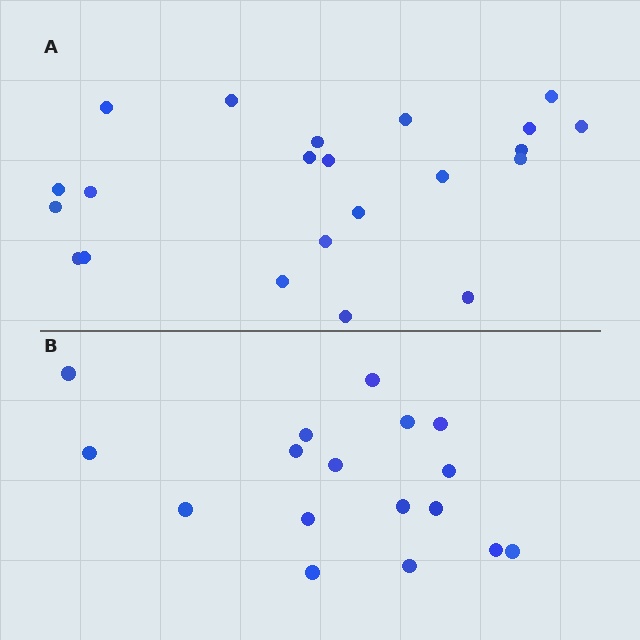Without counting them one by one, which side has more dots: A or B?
Region A (the top region) has more dots.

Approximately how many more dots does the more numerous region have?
Region A has about 5 more dots than region B.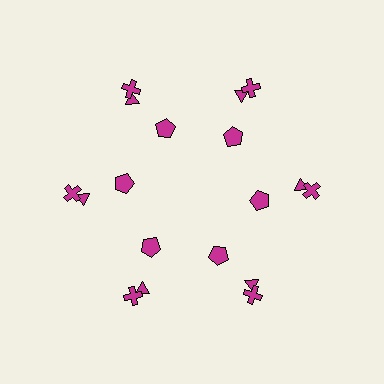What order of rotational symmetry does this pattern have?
This pattern has 6-fold rotational symmetry.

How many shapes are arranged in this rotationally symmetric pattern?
There are 18 shapes, arranged in 6 groups of 3.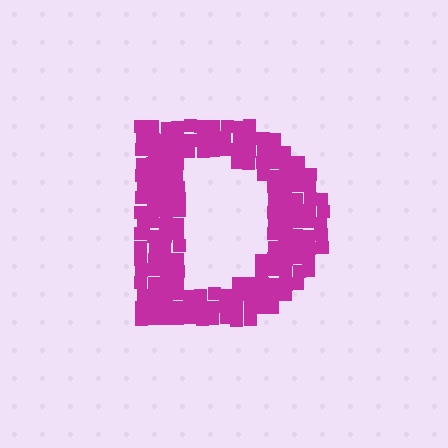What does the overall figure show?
The overall figure shows the letter D.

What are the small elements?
The small elements are squares.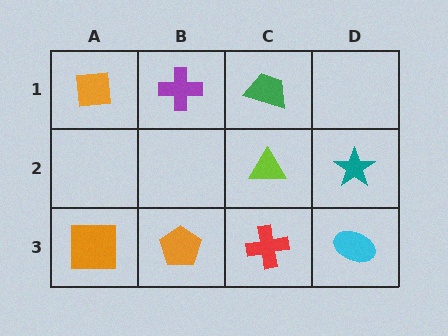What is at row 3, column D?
A cyan ellipse.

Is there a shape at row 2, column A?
No, that cell is empty.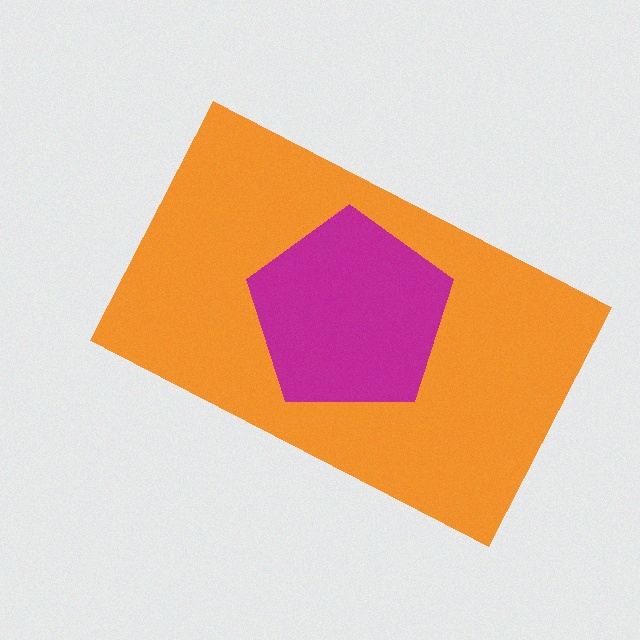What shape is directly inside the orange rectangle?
The magenta pentagon.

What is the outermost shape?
The orange rectangle.